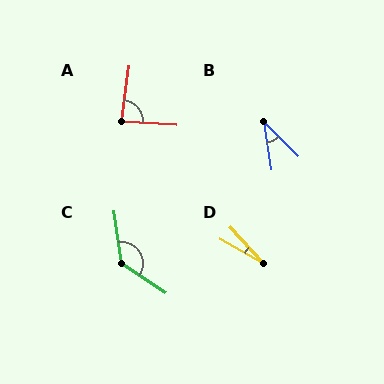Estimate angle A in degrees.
Approximately 87 degrees.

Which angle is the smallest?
D, at approximately 18 degrees.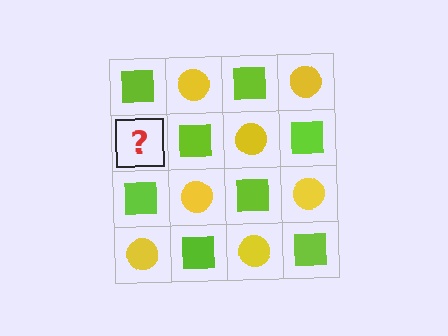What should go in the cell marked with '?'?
The missing cell should contain a yellow circle.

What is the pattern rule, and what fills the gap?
The rule is that it alternates lime square and yellow circle in a checkerboard pattern. The gap should be filled with a yellow circle.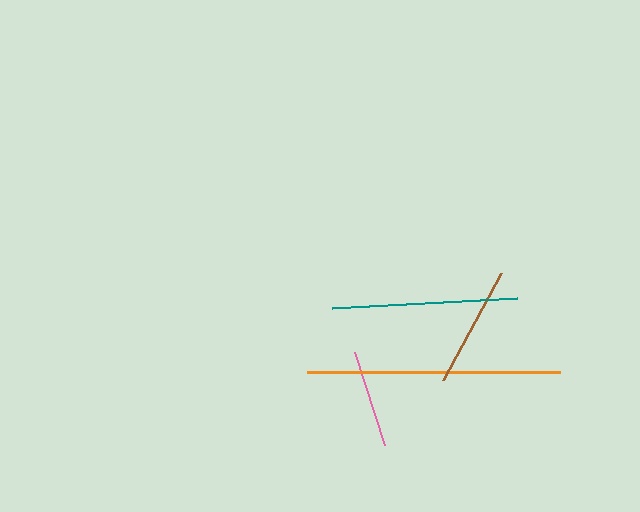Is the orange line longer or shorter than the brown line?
The orange line is longer than the brown line.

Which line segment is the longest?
The orange line is the longest at approximately 253 pixels.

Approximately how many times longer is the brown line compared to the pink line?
The brown line is approximately 1.2 times the length of the pink line.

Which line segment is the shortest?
The pink line is the shortest at approximately 98 pixels.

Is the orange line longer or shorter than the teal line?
The orange line is longer than the teal line.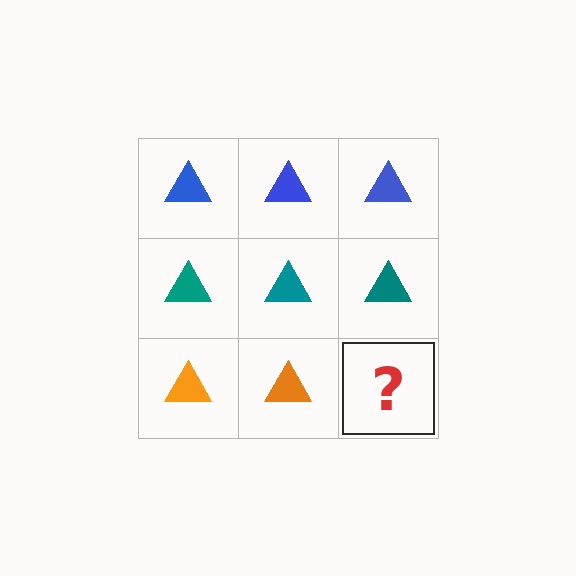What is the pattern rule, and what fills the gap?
The rule is that each row has a consistent color. The gap should be filled with an orange triangle.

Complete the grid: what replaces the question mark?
The question mark should be replaced with an orange triangle.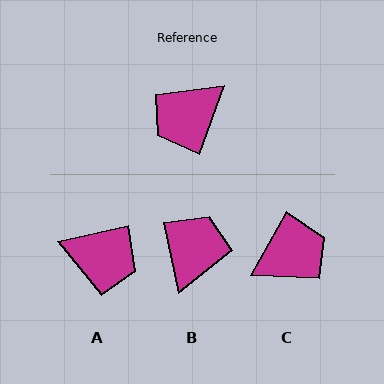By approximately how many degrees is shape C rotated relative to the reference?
Approximately 170 degrees counter-clockwise.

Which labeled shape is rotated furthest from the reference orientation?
C, about 170 degrees away.